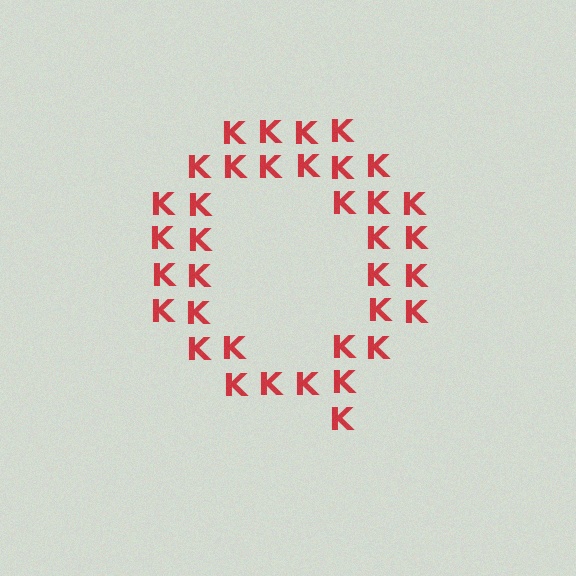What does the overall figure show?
The overall figure shows the letter Q.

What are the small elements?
The small elements are letter K's.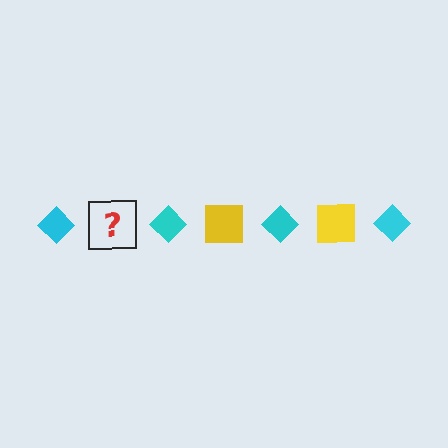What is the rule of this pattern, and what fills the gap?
The rule is that the pattern alternates between cyan diamond and yellow square. The gap should be filled with a yellow square.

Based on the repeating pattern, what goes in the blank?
The blank should be a yellow square.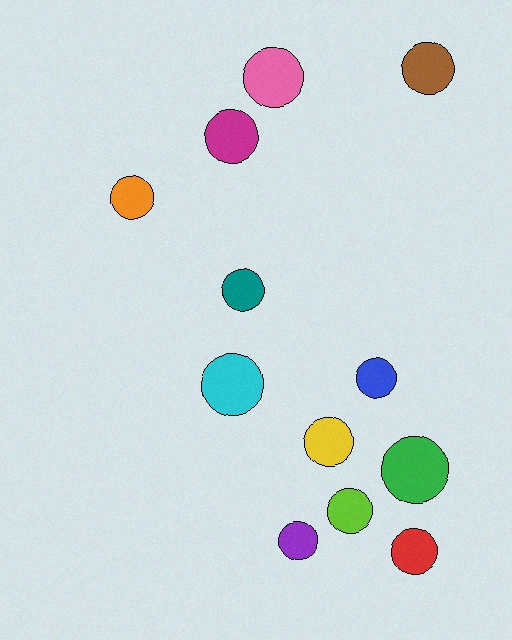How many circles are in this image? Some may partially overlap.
There are 12 circles.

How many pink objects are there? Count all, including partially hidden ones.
There is 1 pink object.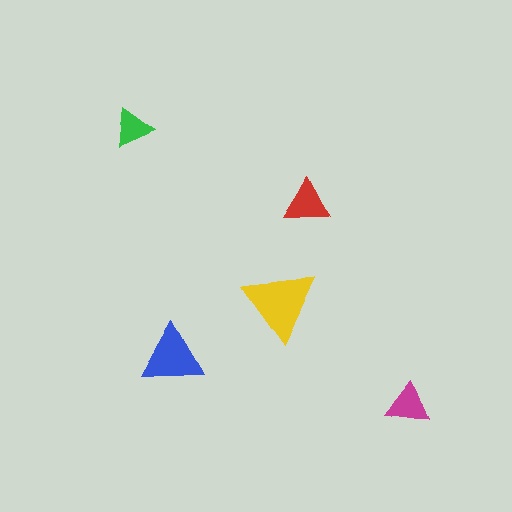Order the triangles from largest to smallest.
the yellow one, the blue one, the red one, the magenta one, the green one.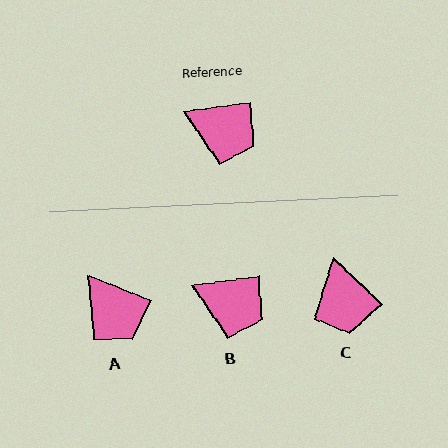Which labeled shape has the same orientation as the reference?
B.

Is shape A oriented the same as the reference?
No, it is off by about 29 degrees.